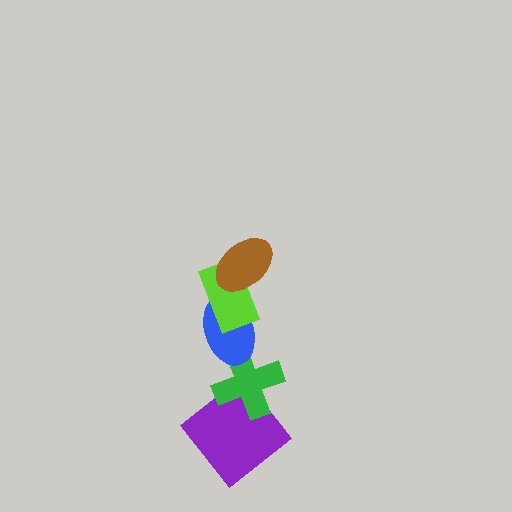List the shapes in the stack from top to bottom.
From top to bottom: the brown ellipse, the lime rectangle, the blue ellipse, the green cross, the purple diamond.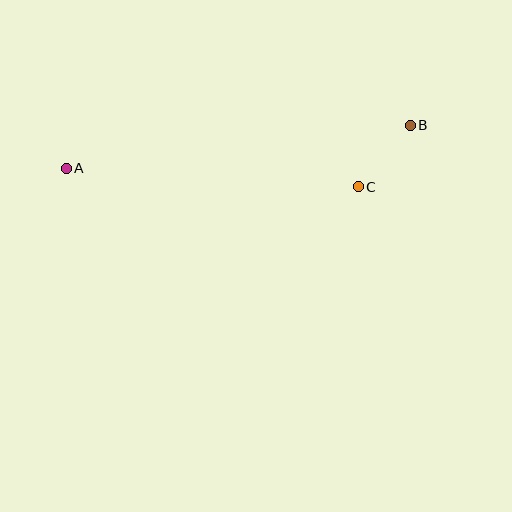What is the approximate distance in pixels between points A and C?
The distance between A and C is approximately 293 pixels.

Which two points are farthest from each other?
Points A and B are farthest from each other.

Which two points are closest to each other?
Points B and C are closest to each other.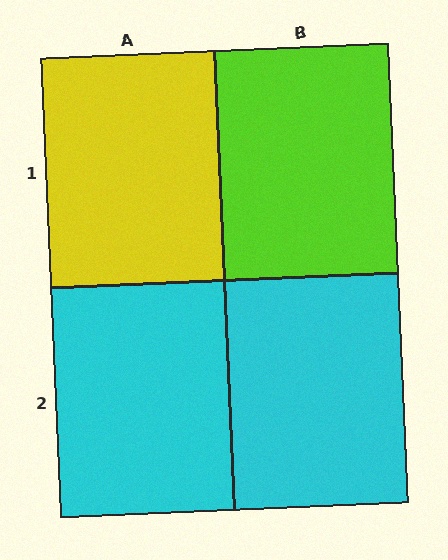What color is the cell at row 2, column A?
Cyan.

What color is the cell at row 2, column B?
Cyan.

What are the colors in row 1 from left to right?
Yellow, lime.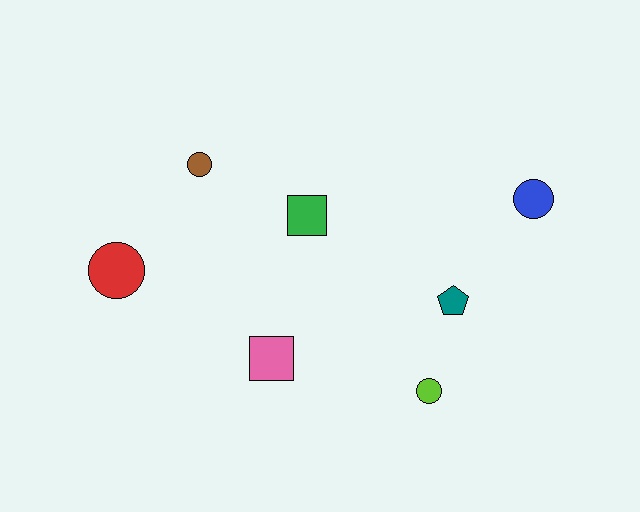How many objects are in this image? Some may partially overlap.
There are 7 objects.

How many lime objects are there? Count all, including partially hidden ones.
There is 1 lime object.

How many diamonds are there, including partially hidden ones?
There are no diamonds.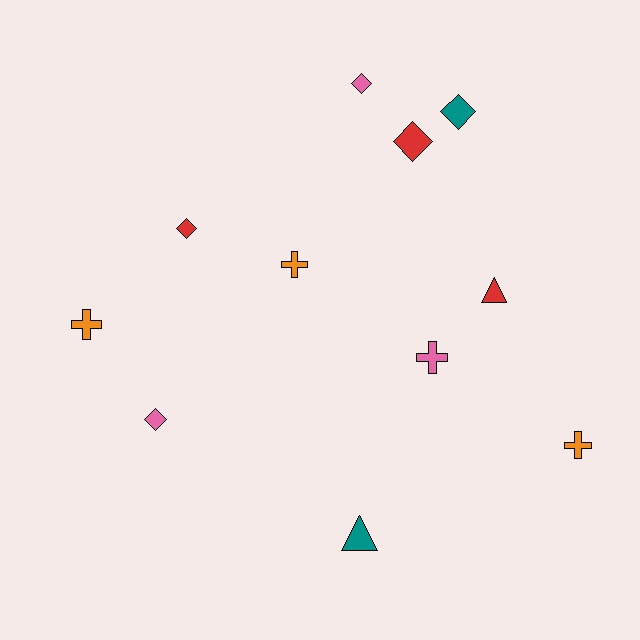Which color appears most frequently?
Orange, with 3 objects.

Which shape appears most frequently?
Diamond, with 5 objects.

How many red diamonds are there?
There are 2 red diamonds.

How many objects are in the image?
There are 11 objects.